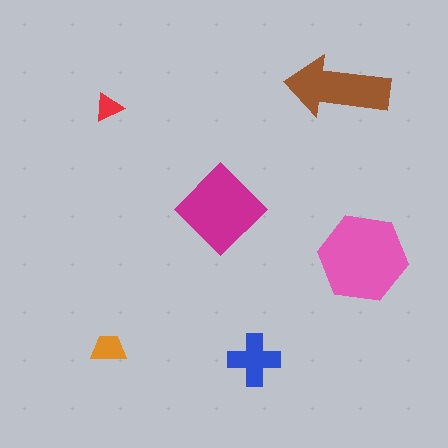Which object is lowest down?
The blue cross is bottommost.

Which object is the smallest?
The red triangle.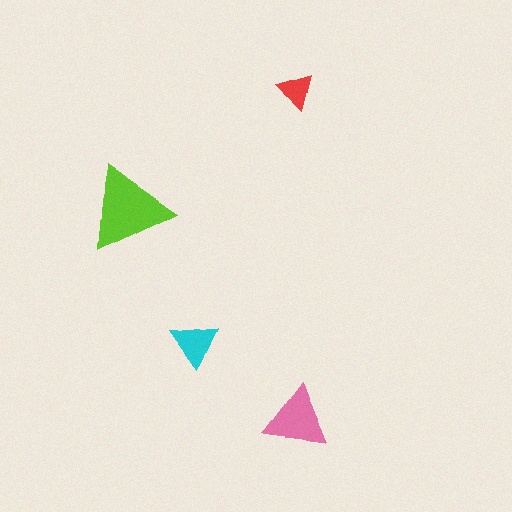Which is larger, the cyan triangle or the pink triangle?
The pink one.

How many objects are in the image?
There are 4 objects in the image.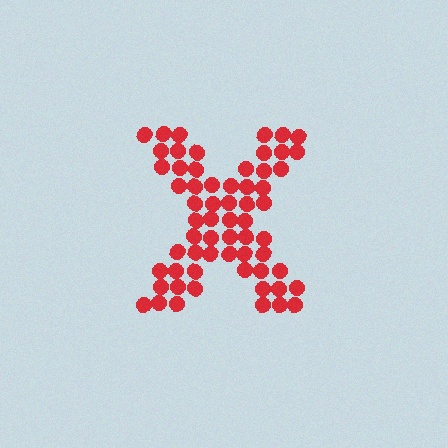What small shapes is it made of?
It is made of small circles.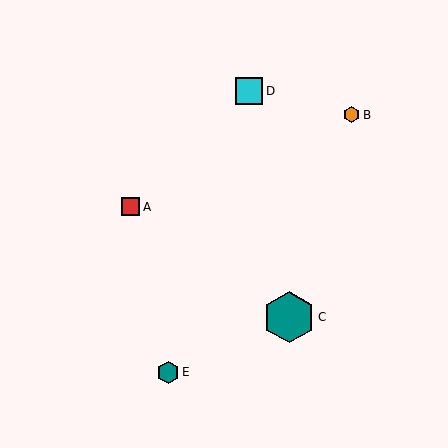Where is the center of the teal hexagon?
The center of the teal hexagon is at (289, 317).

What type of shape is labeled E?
Shape E is a teal hexagon.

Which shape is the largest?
The teal hexagon (labeled C) is the largest.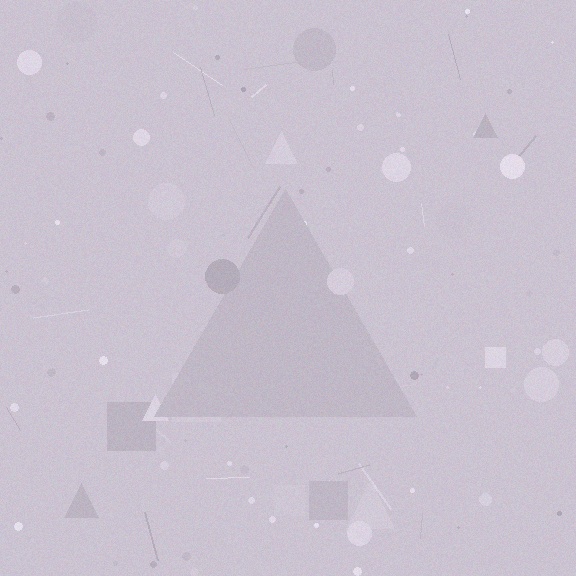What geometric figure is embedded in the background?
A triangle is embedded in the background.